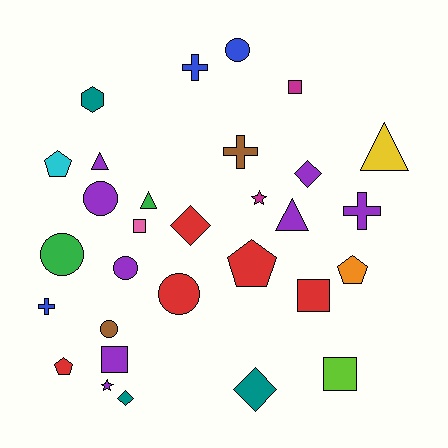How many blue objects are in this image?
There are 3 blue objects.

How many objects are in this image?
There are 30 objects.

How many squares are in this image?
There are 5 squares.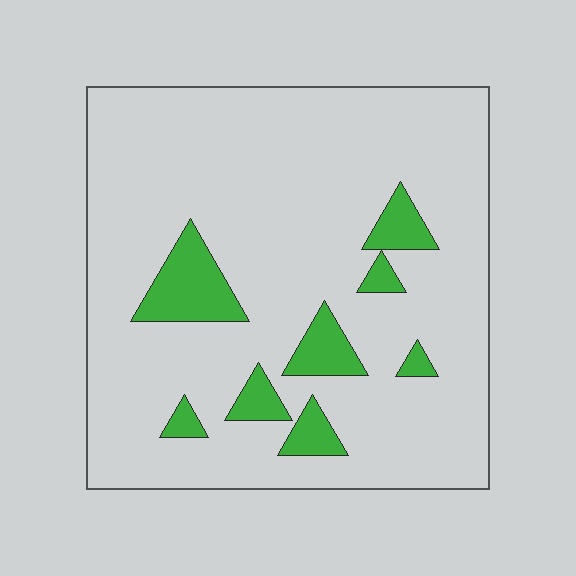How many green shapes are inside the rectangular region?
8.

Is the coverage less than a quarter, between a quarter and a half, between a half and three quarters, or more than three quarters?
Less than a quarter.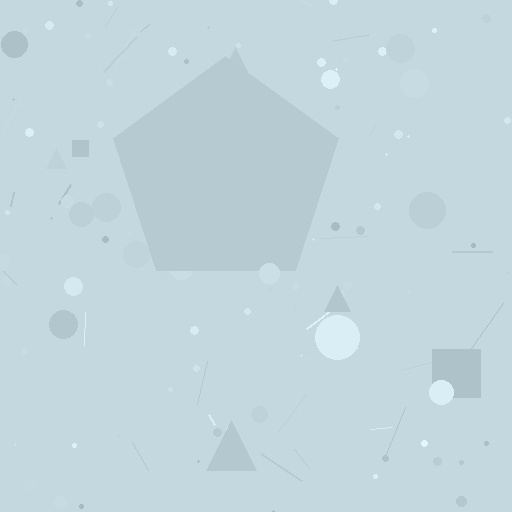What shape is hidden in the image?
A pentagon is hidden in the image.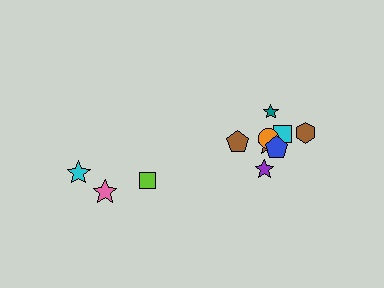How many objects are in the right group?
There are 8 objects.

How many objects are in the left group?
There are 3 objects.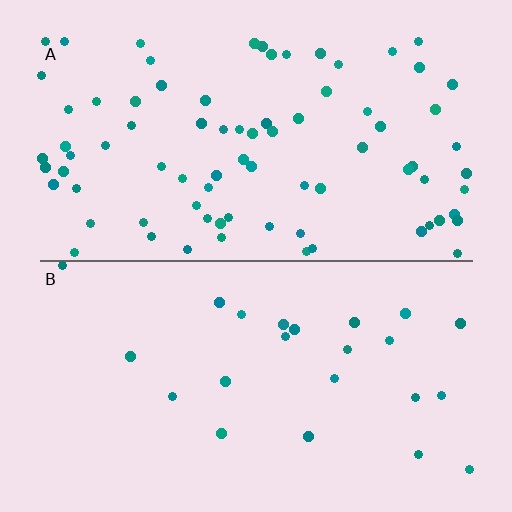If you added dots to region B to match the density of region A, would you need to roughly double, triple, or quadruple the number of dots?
Approximately triple.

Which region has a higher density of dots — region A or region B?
A (the top).